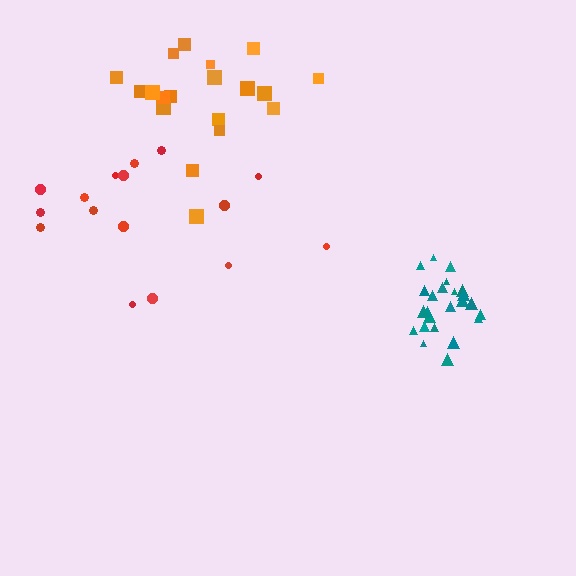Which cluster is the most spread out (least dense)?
Red.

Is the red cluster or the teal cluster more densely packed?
Teal.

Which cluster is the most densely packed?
Teal.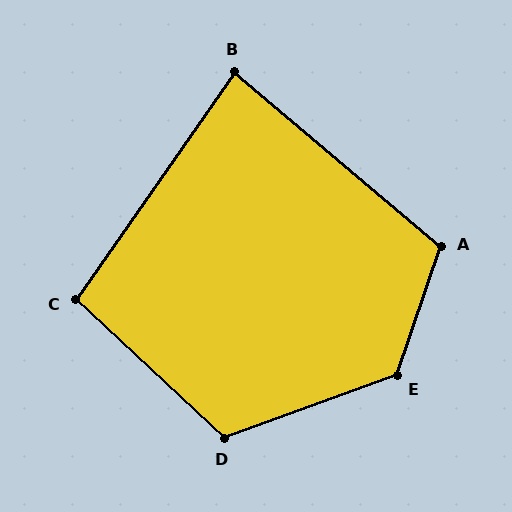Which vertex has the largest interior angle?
E, at approximately 129 degrees.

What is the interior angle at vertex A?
Approximately 112 degrees (obtuse).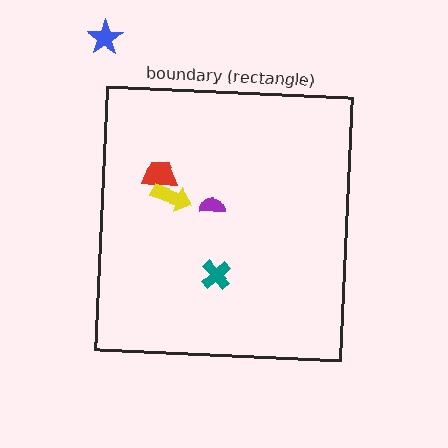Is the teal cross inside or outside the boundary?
Inside.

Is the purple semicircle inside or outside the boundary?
Inside.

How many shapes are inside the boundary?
4 inside, 1 outside.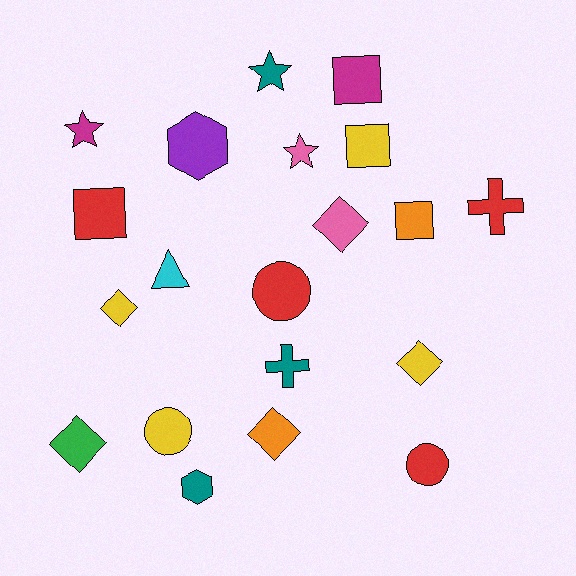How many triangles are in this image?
There is 1 triangle.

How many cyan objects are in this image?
There is 1 cyan object.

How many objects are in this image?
There are 20 objects.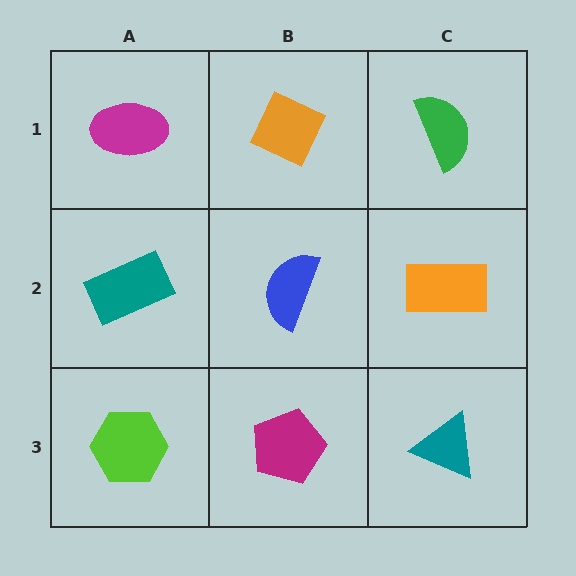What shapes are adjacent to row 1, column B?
A blue semicircle (row 2, column B), a magenta ellipse (row 1, column A), a green semicircle (row 1, column C).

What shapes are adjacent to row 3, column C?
An orange rectangle (row 2, column C), a magenta pentagon (row 3, column B).